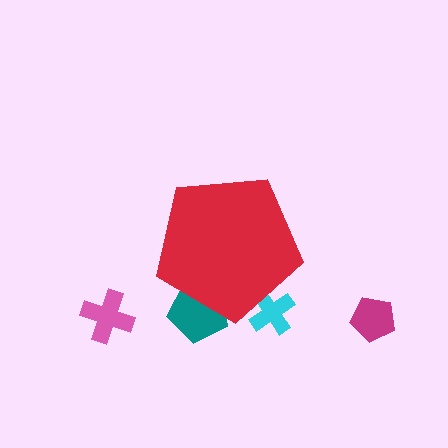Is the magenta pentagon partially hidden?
No, the magenta pentagon is fully visible.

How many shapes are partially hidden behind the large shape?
2 shapes are partially hidden.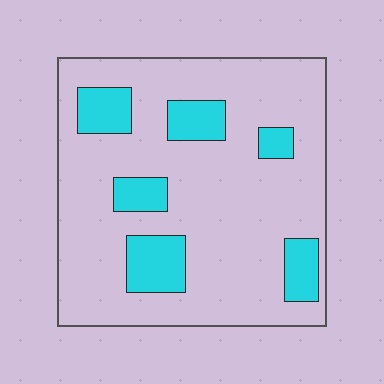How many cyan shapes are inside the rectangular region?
6.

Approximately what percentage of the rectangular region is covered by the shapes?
Approximately 20%.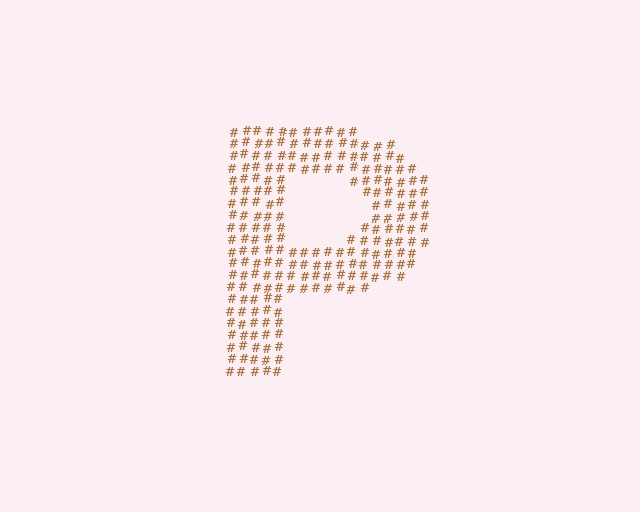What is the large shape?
The large shape is the letter P.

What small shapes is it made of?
It is made of small hash symbols.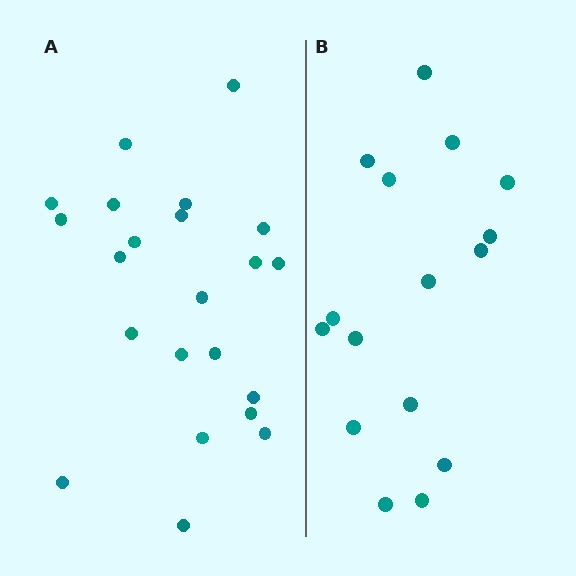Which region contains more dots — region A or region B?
Region A (the left region) has more dots.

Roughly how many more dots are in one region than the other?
Region A has about 6 more dots than region B.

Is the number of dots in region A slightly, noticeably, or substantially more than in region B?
Region A has noticeably more, but not dramatically so. The ratio is roughly 1.4 to 1.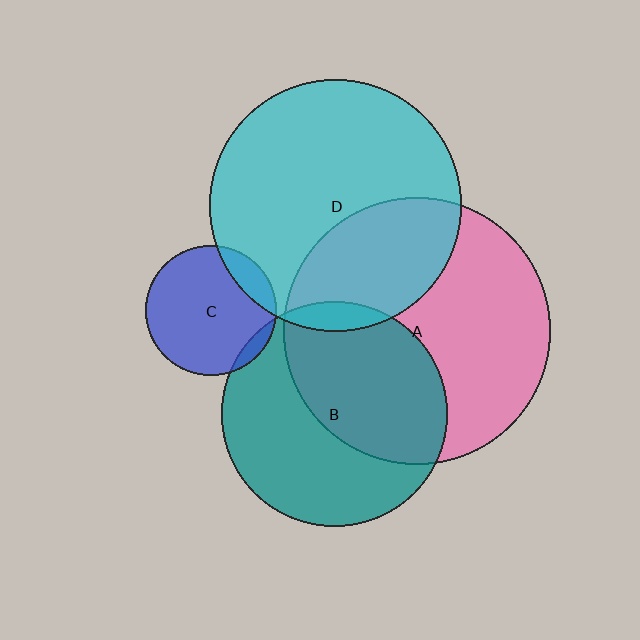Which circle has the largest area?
Circle A (pink).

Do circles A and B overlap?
Yes.